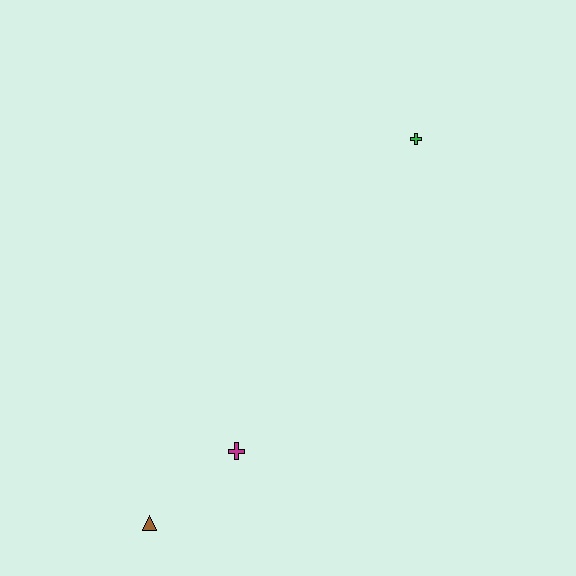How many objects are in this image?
There are 3 objects.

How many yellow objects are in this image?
There are no yellow objects.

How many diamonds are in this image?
There are no diamonds.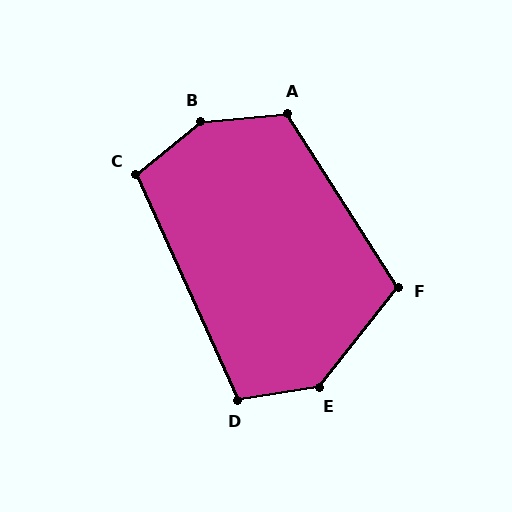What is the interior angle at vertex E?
Approximately 137 degrees (obtuse).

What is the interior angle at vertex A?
Approximately 118 degrees (obtuse).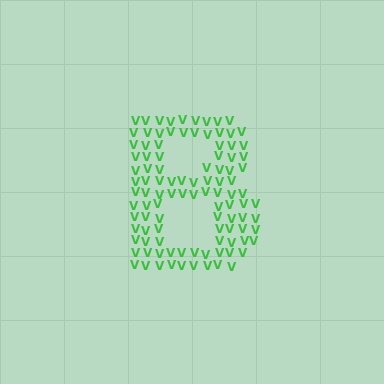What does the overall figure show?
The overall figure shows the letter B.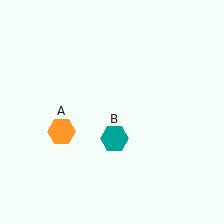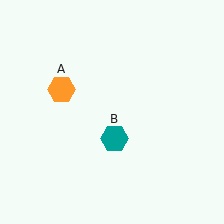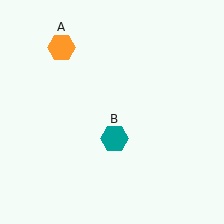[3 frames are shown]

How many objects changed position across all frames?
1 object changed position: orange hexagon (object A).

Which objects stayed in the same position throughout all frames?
Teal hexagon (object B) remained stationary.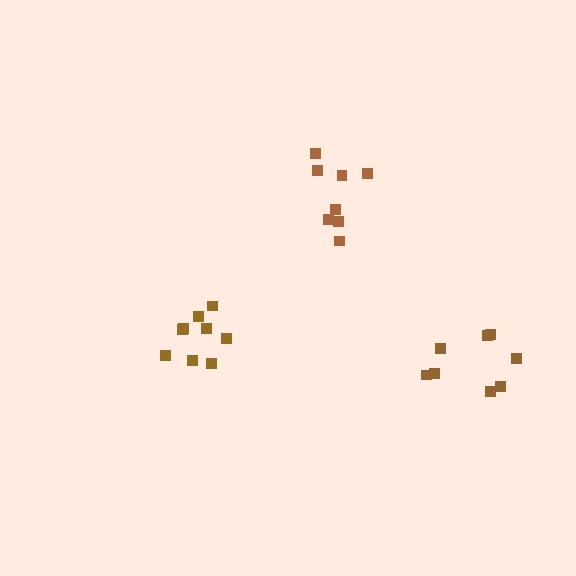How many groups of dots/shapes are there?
There are 3 groups.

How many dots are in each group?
Group 1: 8 dots, Group 2: 8 dots, Group 3: 9 dots (25 total).